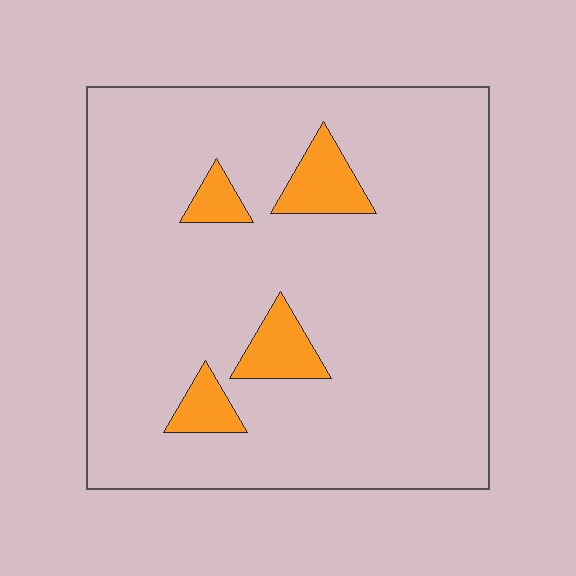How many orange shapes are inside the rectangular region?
4.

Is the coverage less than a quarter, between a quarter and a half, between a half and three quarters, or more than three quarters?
Less than a quarter.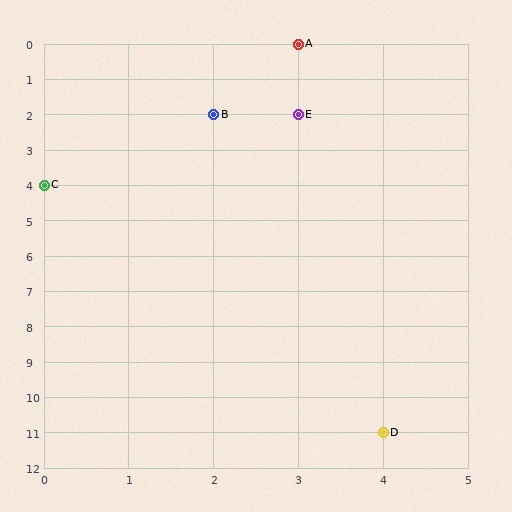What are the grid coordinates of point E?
Point E is at grid coordinates (3, 2).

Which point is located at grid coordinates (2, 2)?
Point B is at (2, 2).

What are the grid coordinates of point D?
Point D is at grid coordinates (4, 11).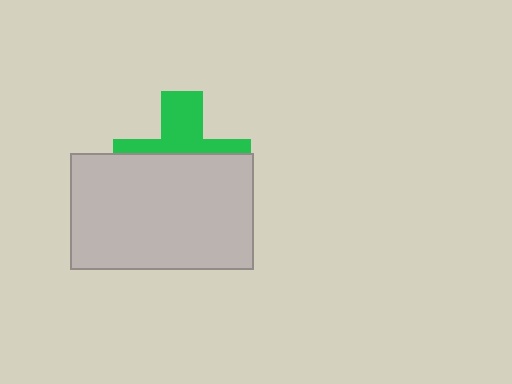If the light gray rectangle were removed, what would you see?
You would see the complete green cross.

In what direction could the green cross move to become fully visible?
The green cross could move up. That would shift it out from behind the light gray rectangle entirely.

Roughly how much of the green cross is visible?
A small part of it is visible (roughly 40%).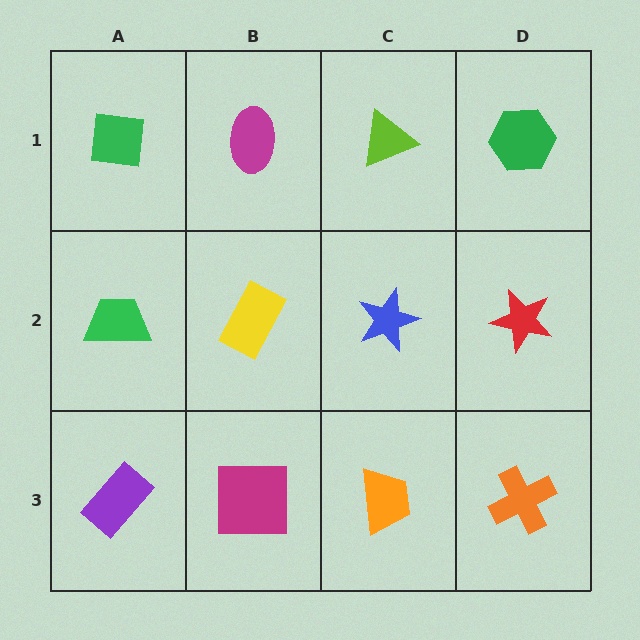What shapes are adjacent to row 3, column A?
A green trapezoid (row 2, column A), a magenta square (row 3, column B).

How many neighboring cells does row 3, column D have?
2.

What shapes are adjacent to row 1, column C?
A blue star (row 2, column C), a magenta ellipse (row 1, column B), a green hexagon (row 1, column D).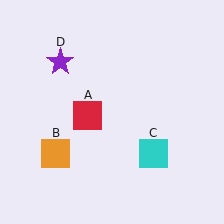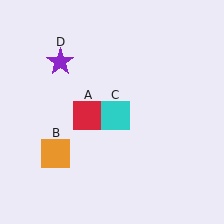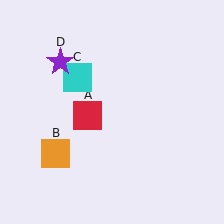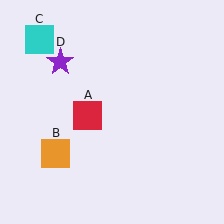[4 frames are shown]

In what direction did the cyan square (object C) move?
The cyan square (object C) moved up and to the left.